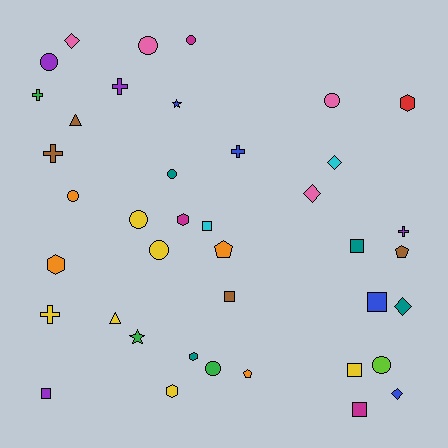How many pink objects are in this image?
There are 4 pink objects.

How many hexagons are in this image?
There are 5 hexagons.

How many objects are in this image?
There are 40 objects.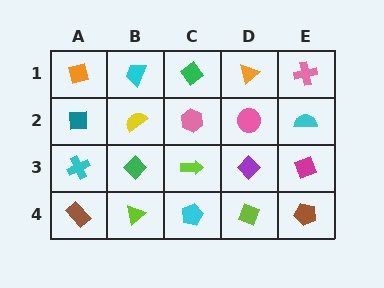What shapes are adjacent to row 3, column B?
A yellow semicircle (row 2, column B), a lime triangle (row 4, column B), a cyan cross (row 3, column A), a lime arrow (row 3, column C).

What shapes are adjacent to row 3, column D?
A pink circle (row 2, column D), a lime diamond (row 4, column D), a lime arrow (row 3, column C), a magenta diamond (row 3, column E).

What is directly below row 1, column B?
A yellow semicircle.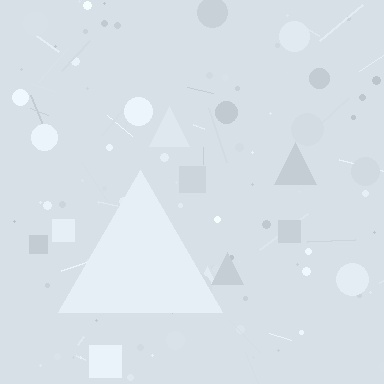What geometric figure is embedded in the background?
A triangle is embedded in the background.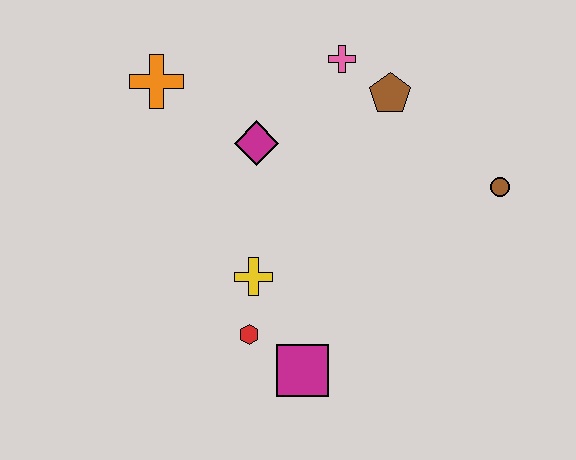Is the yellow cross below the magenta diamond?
Yes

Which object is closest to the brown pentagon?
The pink cross is closest to the brown pentagon.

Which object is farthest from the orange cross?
The brown circle is farthest from the orange cross.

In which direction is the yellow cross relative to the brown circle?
The yellow cross is to the left of the brown circle.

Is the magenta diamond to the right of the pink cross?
No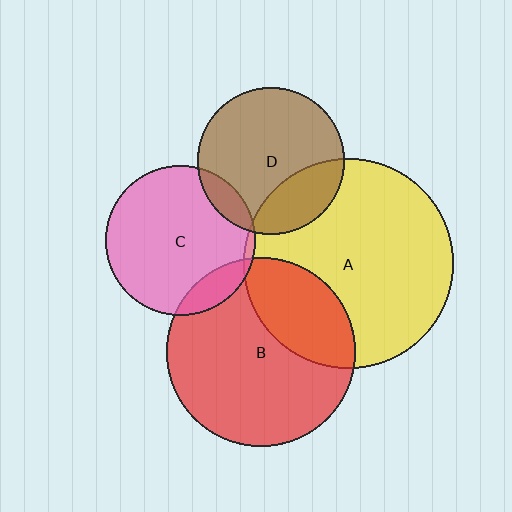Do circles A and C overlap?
Yes.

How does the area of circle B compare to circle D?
Approximately 1.7 times.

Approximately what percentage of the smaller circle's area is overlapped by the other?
Approximately 5%.